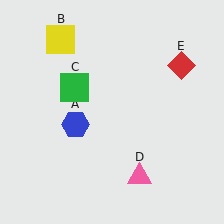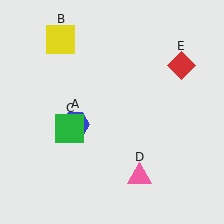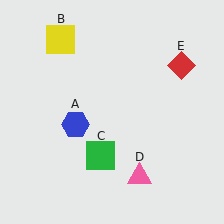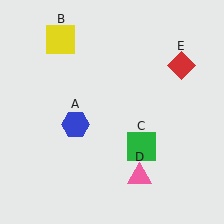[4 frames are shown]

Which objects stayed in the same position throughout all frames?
Blue hexagon (object A) and yellow square (object B) and pink triangle (object D) and red diamond (object E) remained stationary.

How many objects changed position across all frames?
1 object changed position: green square (object C).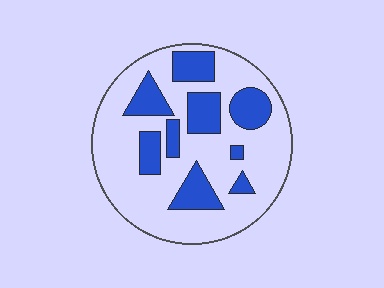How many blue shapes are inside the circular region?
9.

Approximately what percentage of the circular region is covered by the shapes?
Approximately 30%.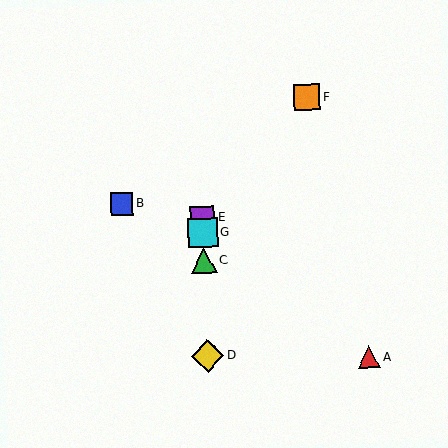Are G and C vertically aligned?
Yes, both are at x≈203.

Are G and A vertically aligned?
No, G is at x≈203 and A is at x≈369.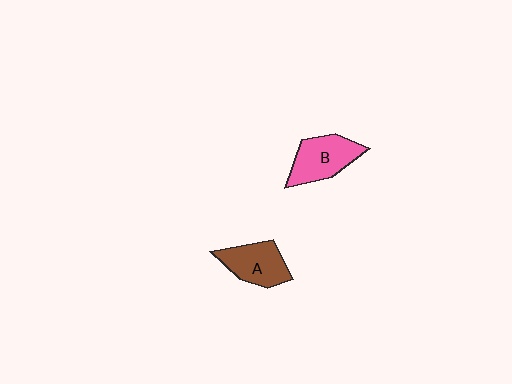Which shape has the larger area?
Shape B (pink).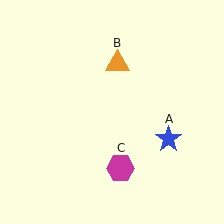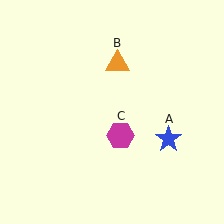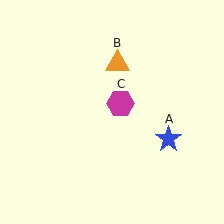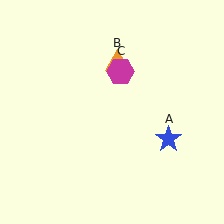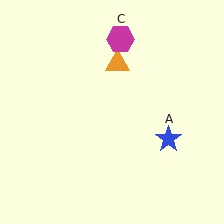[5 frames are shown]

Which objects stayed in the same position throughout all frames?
Blue star (object A) and orange triangle (object B) remained stationary.